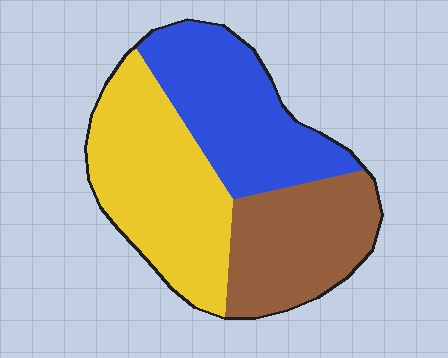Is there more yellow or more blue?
Yellow.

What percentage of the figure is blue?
Blue takes up between a sixth and a third of the figure.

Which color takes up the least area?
Brown, at roughly 30%.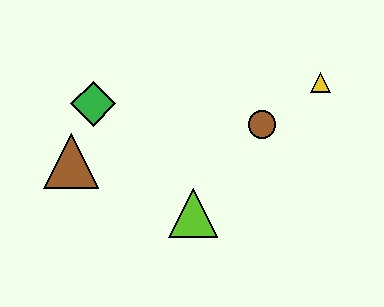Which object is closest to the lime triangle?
The brown circle is closest to the lime triangle.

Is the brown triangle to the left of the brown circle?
Yes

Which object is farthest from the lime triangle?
The yellow triangle is farthest from the lime triangle.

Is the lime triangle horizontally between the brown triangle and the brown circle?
Yes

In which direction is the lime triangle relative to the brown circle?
The lime triangle is below the brown circle.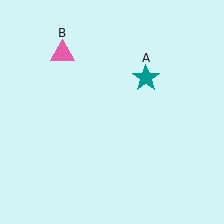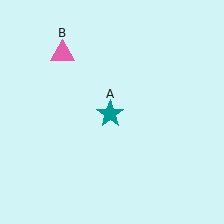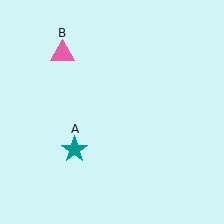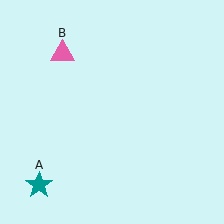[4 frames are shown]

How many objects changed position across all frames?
1 object changed position: teal star (object A).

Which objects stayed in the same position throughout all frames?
Pink triangle (object B) remained stationary.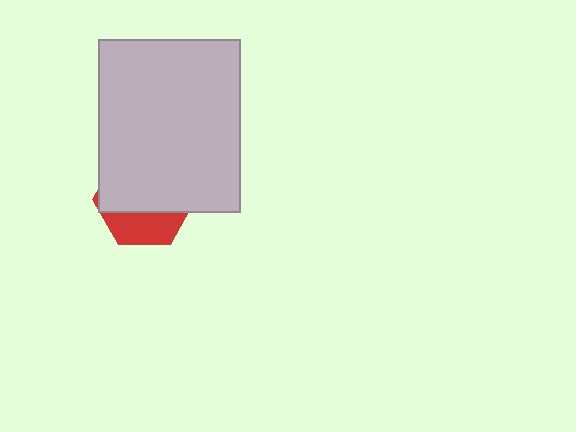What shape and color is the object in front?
The object in front is a light gray rectangle.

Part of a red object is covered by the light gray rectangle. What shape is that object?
It is a hexagon.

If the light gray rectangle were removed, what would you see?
You would see the complete red hexagon.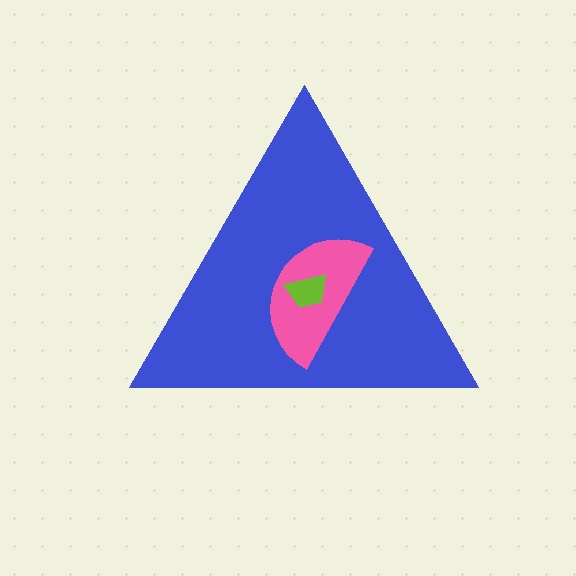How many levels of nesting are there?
3.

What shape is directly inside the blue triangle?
The pink semicircle.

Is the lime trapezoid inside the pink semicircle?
Yes.